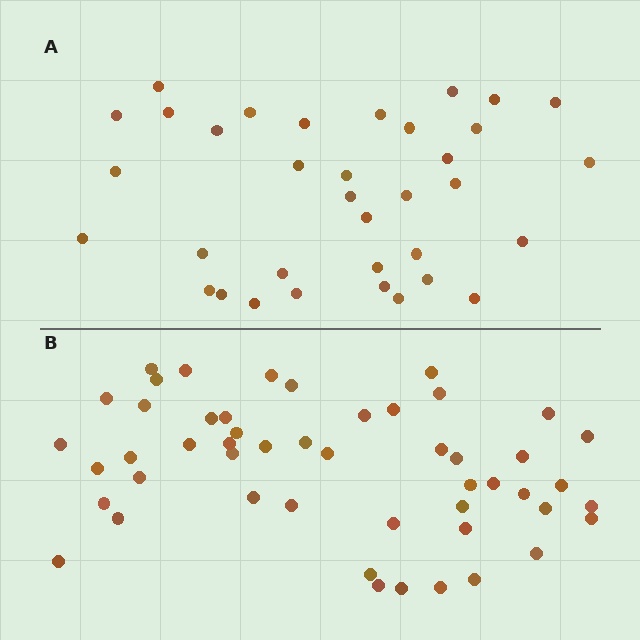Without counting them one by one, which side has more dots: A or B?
Region B (the bottom region) has more dots.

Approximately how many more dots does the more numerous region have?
Region B has approximately 15 more dots than region A.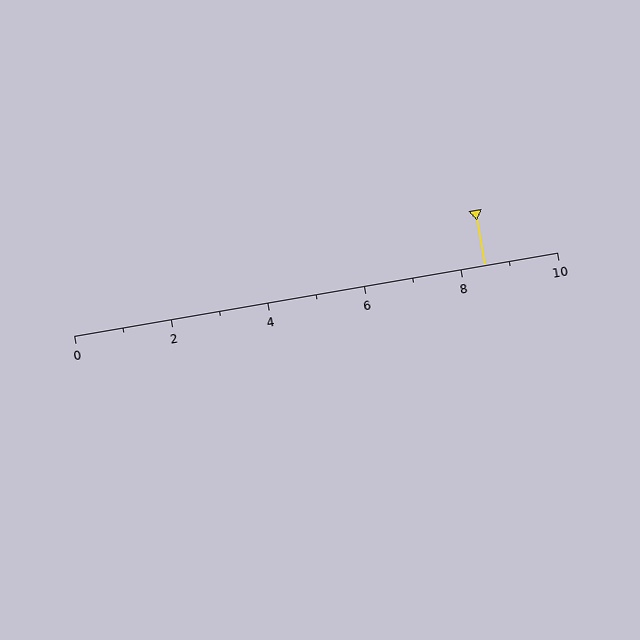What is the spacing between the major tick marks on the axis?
The major ticks are spaced 2 apart.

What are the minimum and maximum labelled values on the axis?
The axis runs from 0 to 10.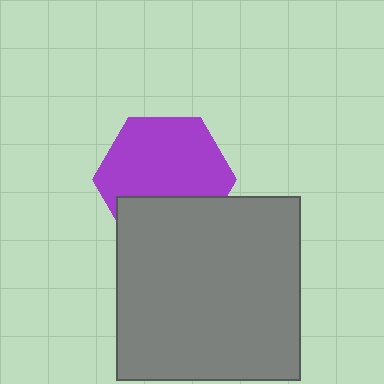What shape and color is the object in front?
The object in front is a gray square.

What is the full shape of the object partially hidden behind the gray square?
The partially hidden object is a purple hexagon.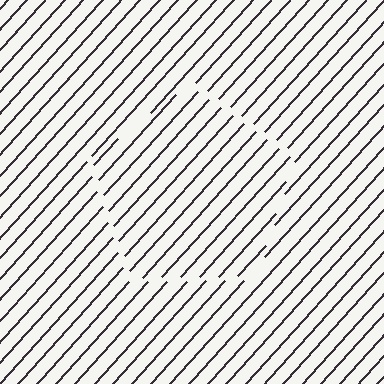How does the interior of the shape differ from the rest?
The interior of the shape contains the same grating, shifted by half a period — the contour is defined by the phase discontinuity where line-ends from the inner and outer gratings abut.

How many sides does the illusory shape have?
5 sides — the line-ends trace a pentagon.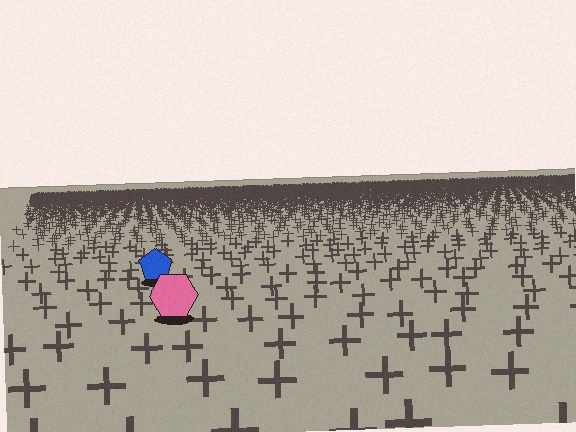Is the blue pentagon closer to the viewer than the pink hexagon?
No. The pink hexagon is closer — you can tell from the texture gradient: the ground texture is coarser near it.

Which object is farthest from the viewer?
The blue pentagon is farthest from the viewer. It appears smaller and the ground texture around it is denser.